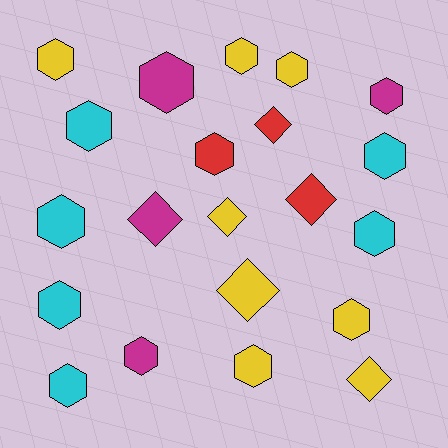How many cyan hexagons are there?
There are 6 cyan hexagons.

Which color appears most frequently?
Yellow, with 8 objects.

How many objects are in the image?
There are 21 objects.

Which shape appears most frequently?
Hexagon, with 15 objects.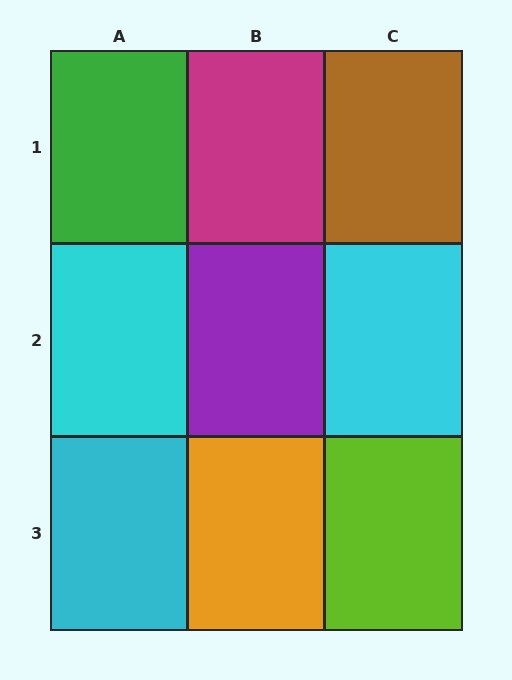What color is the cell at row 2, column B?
Purple.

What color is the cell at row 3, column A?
Cyan.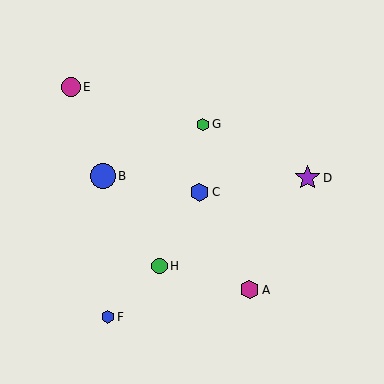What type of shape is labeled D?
Shape D is a purple star.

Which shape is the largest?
The blue circle (labeled B) is the largest.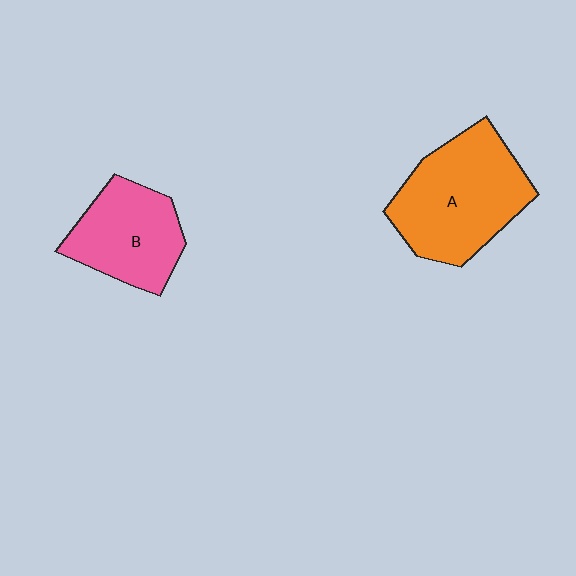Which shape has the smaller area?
Shape B (pink).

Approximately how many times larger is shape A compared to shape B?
Approximately 1.4 times.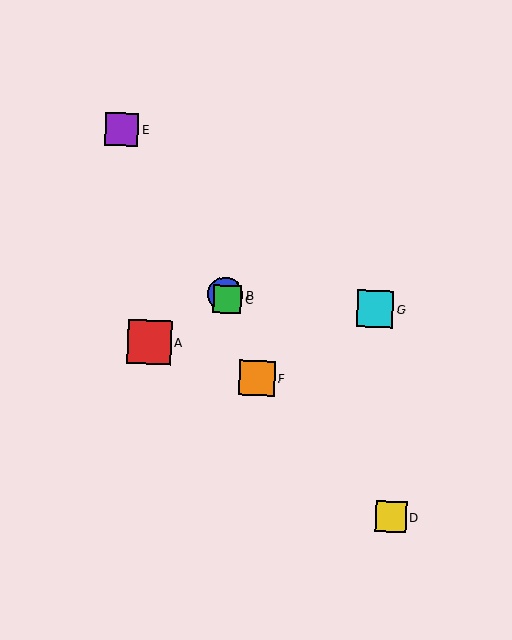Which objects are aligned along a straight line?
Objects B, C, F are aligned along a straight line.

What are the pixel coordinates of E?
Object E is at (122, 129).